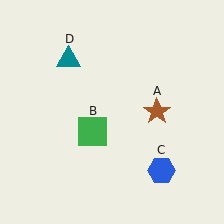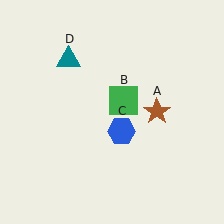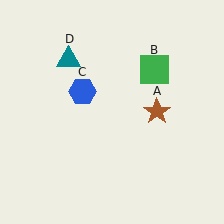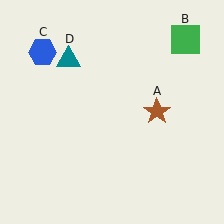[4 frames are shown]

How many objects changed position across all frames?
2 objects changed position: green square (object B), blue hexagon (object C).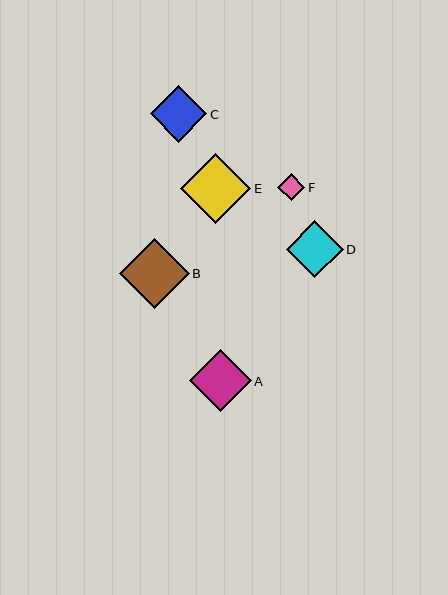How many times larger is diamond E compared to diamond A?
Diamond E is approximately 1.1 times the size of diamond A.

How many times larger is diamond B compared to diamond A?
Diamond B is approximately 1.1 times the size of diamond A.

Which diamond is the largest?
Diamond E is the largest with a size of approximately 70 pixels.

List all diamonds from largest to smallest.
From largest to smallest: E, B, A, D, C, F.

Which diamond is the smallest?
Diamond F is the smallest with a size of approximately 27 pixels.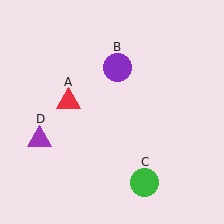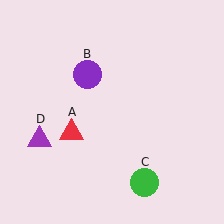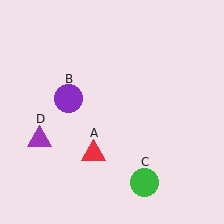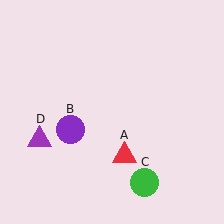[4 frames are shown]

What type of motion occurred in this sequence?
The red triangle (object A), purple circle (object B) rotated counterclockwise around the center of the scene.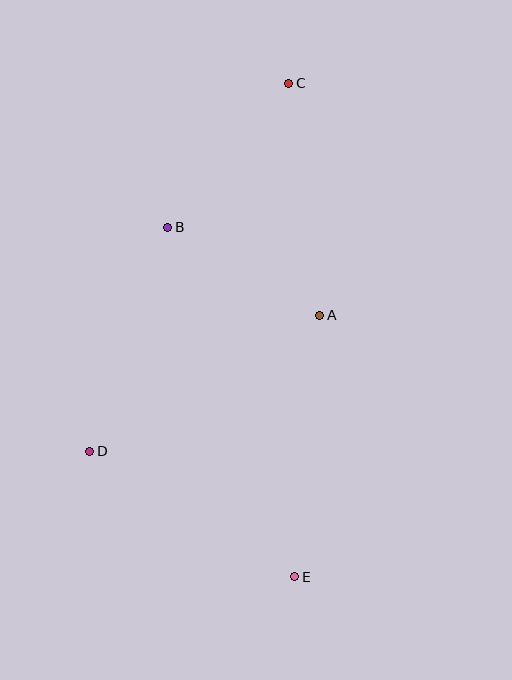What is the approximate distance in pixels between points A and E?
The distance between A and E is approximately 263 pixels.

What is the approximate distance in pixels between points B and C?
The distance between B and C is approximately 188 pixels.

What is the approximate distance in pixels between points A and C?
The distance between A and C is approximately 234 pixels.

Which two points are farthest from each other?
Points C and E are farthest from each other.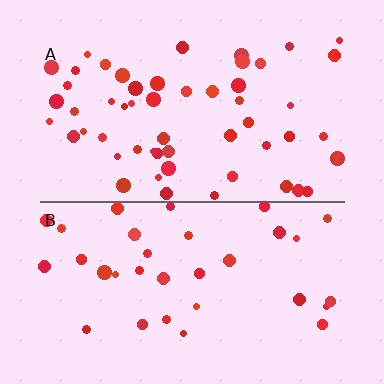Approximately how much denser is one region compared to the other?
Approximately 1.6× — region A over region B.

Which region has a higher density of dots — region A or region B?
A (the top).